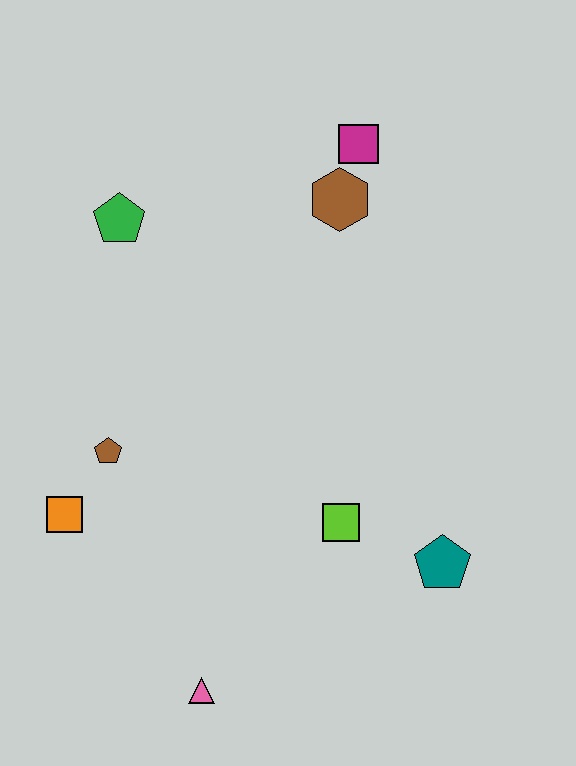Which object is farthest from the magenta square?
The pink triangle is farthest from the magenta square.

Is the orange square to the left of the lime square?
Yes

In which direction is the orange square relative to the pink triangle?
The orange square is above the pink triangle.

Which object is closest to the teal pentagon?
The lime square is closest to the teal pentagon.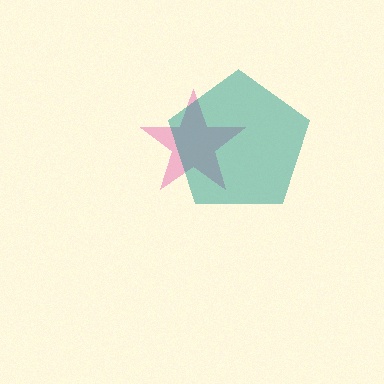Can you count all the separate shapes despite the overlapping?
Yes, there are 2 separate shapes.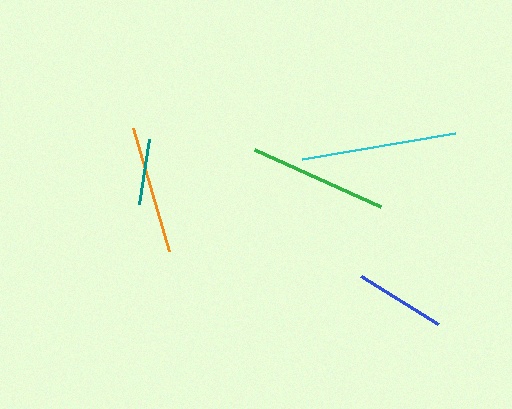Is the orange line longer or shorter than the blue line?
The orange line is longer than the blue line.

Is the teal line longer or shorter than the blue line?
The blue line is longer than the teal line.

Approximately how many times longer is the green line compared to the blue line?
The green line is approximately 1.5 times the length of the blue line.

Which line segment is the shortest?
The teal line is the shortest at approximately 65 pixels.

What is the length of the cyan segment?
The cyan segment is approximately 154 pixels long.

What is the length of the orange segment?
The orange segment is approximately 128 pixels long.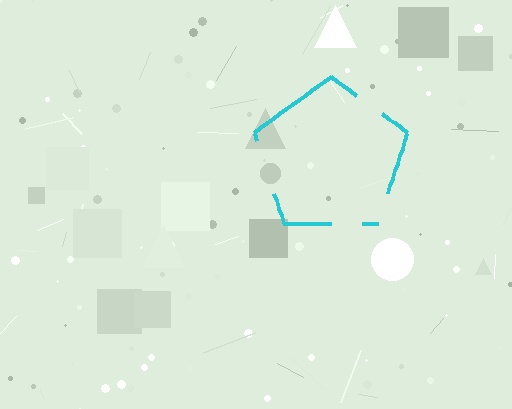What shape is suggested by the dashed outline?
The dashed outline suggests a pentagon.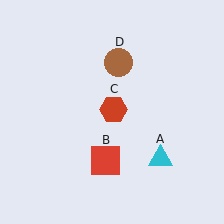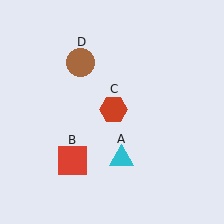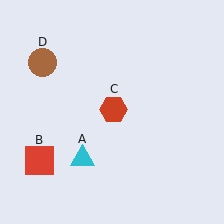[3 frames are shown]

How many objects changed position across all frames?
3 objects changed position: cyan triangle (object A), red square (object B), brown circle (object D).